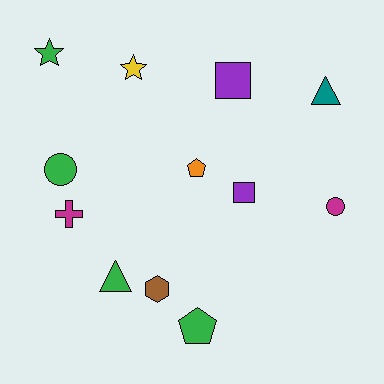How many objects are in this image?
There are 12 objects.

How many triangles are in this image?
There are 2 triangles.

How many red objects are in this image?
There are no red objects.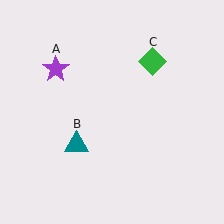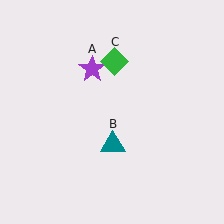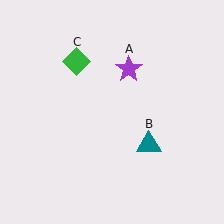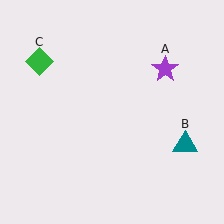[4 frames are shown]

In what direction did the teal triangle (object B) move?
The teal triangle (object B) moved right.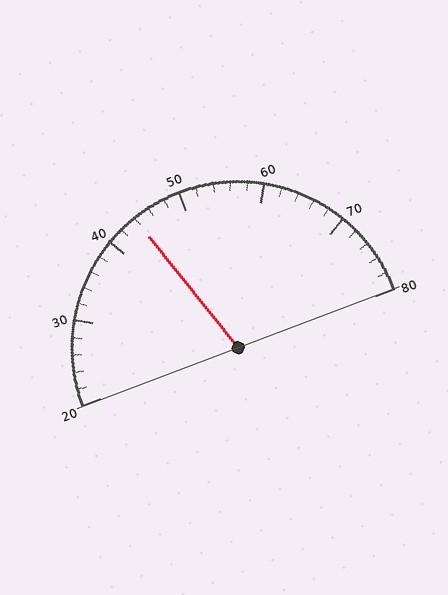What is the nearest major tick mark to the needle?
The nearest major tick mark is 40.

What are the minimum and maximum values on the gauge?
The gauge ranges from 20 to 80.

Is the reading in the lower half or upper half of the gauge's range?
The reading is in the lower half of the range (20 to 80).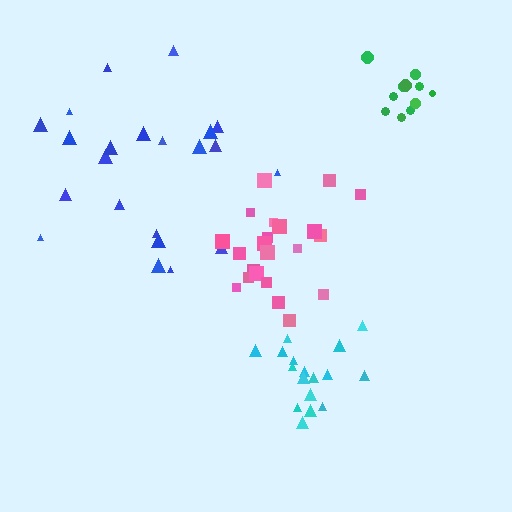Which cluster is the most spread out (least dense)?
Blue.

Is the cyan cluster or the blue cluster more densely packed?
Cyan.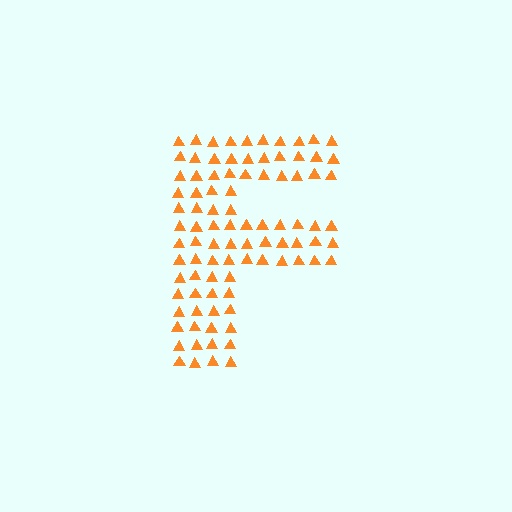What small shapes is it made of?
It is made of small triangles.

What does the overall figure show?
The overall figure shows the letter F.